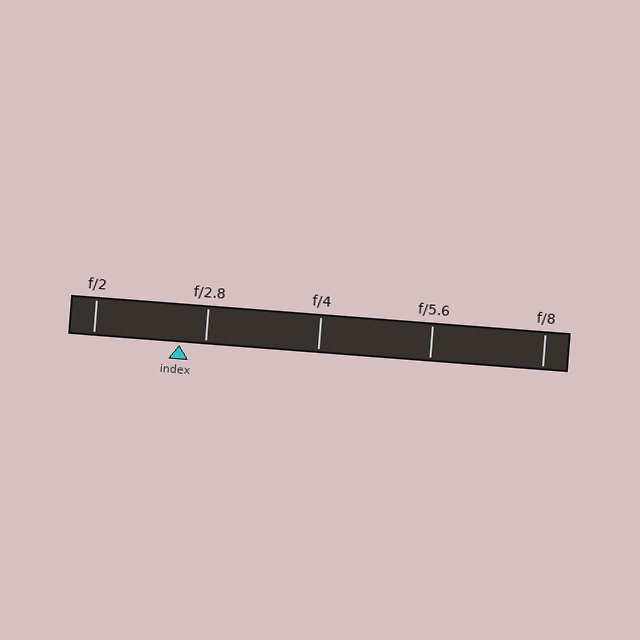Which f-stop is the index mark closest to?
The index mark is closest to f/2.8.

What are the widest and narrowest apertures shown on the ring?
The widest aperture shown is f/2 and the narrowest is f/8.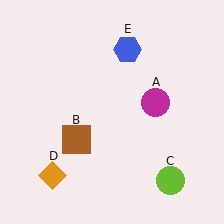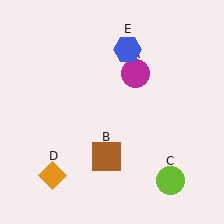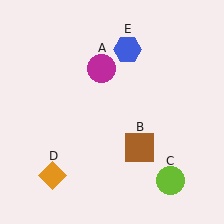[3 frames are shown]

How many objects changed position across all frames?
2 objects changed position: magenta circle (object A), brown square (object B).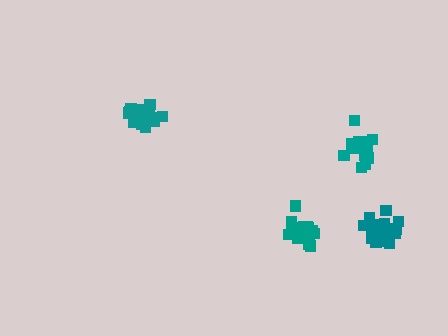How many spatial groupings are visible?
There are 4 spatial groupings.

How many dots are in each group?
Group 1: 21 dots, Group 2: 18 dots, Group 3: 18 dots, Group 4: 18 dots (75 total).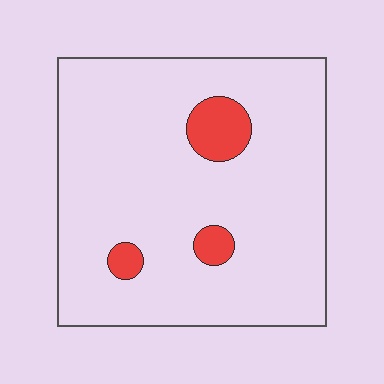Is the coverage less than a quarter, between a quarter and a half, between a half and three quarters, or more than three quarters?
Less than a quarter.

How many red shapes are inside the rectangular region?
3.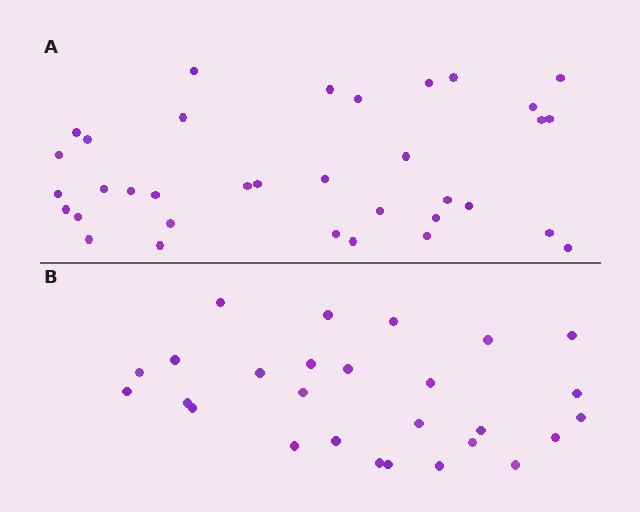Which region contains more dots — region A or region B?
Region A (the top region) has more dots.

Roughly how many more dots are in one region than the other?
Region A has roughly 8 or so more dots than region B.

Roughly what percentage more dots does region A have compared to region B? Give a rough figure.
About 30% more.